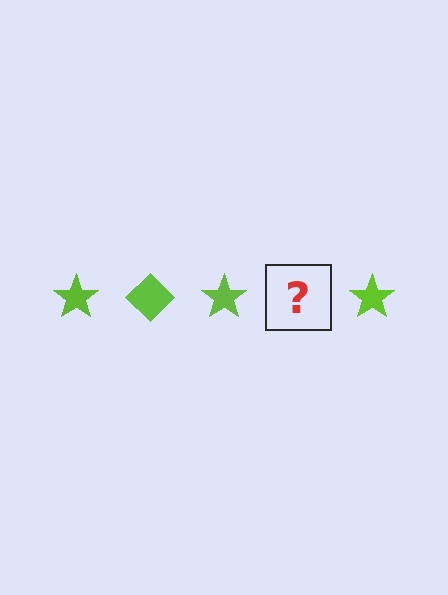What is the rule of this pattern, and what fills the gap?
The rule is that the pattern cycles through star, diamond shapes in lime. The gap should be filled with a lime diamond.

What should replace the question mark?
The question mark should be replaced with a lime diamond.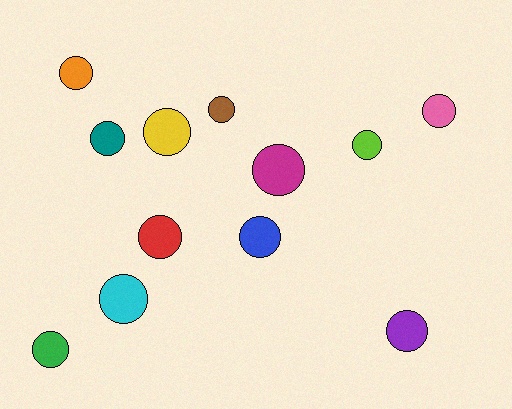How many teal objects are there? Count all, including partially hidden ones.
There is 1 teal object.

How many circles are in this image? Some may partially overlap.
There are 12 circles.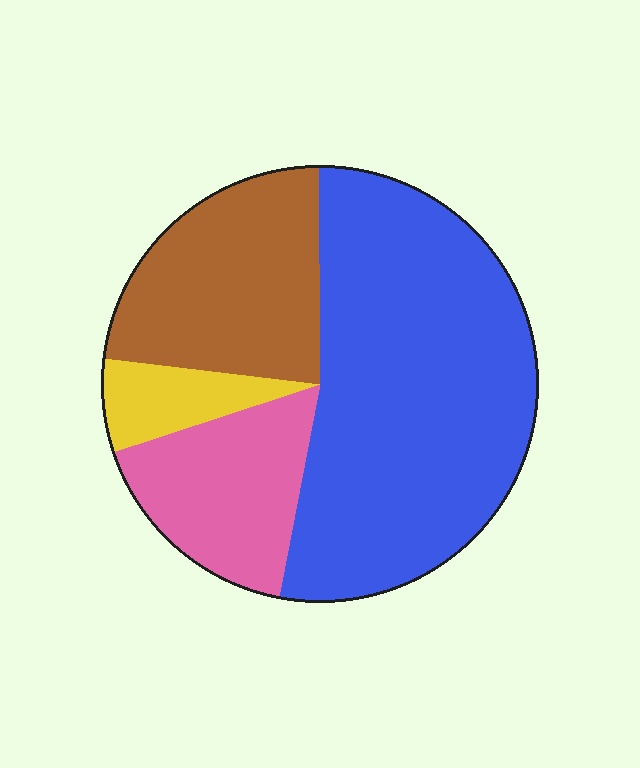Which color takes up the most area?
Blue, at roughly 55%.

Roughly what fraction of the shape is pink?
Pink covers about 15% of the shape.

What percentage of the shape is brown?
Brown takes up about one quarter (1/4) of the shape.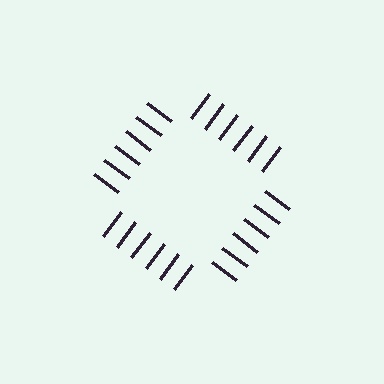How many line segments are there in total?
24 — 6 along each of the 4 edges.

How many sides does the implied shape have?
4 sides — the line-ends trace a square.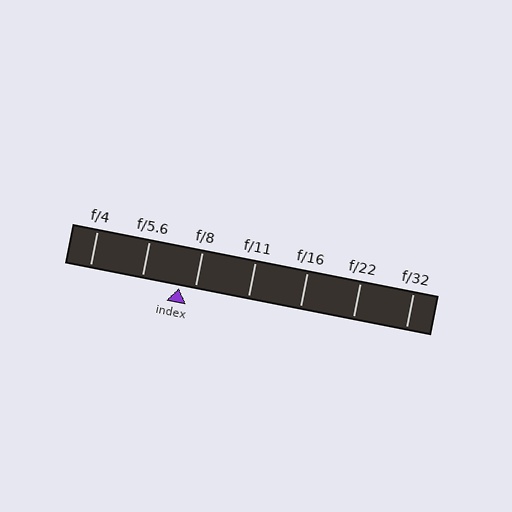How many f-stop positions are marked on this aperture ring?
There are 7 f-stop positions marked.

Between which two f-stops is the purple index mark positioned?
The index mark is between f/5.6 and f/8.